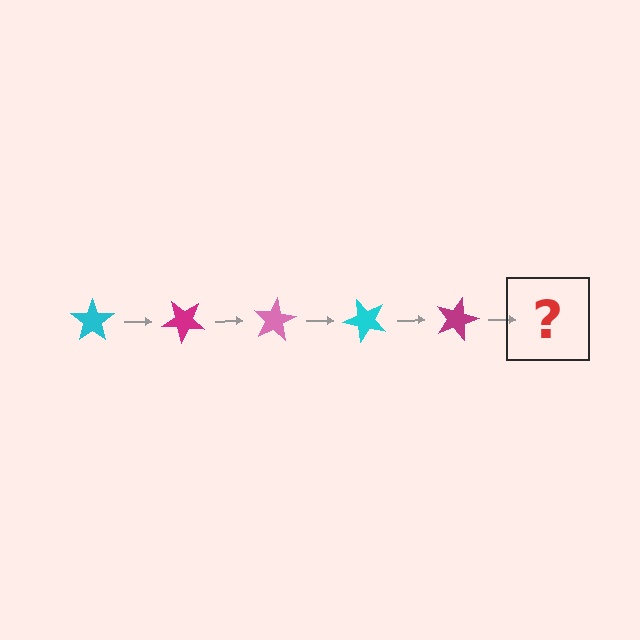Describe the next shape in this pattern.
It should be a pink star, rotated 200 degrees from the start.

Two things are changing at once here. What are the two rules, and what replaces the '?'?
The two rules are that it rotates 40 degrees each step and the color cycles through cyan, magenta, and pink. The '?' should be a pink star, rotated 200 degrees from the start.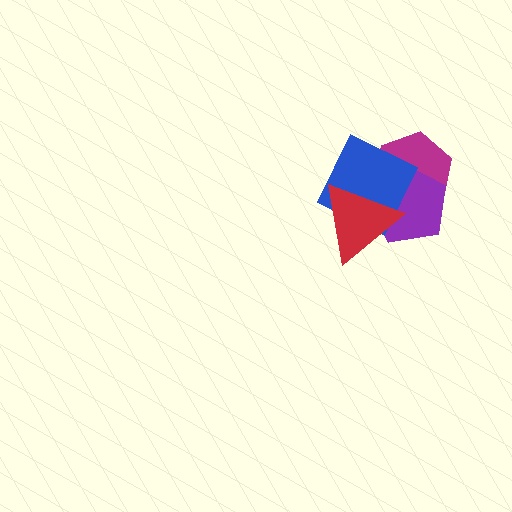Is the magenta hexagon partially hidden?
Yes, it is partially covered by another shape.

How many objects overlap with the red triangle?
3 objects overlap with the red triangle.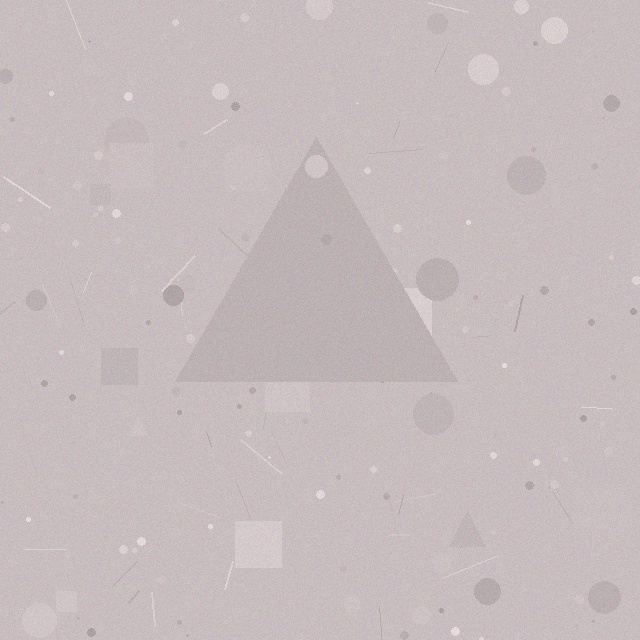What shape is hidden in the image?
A triangle is hidden in the image.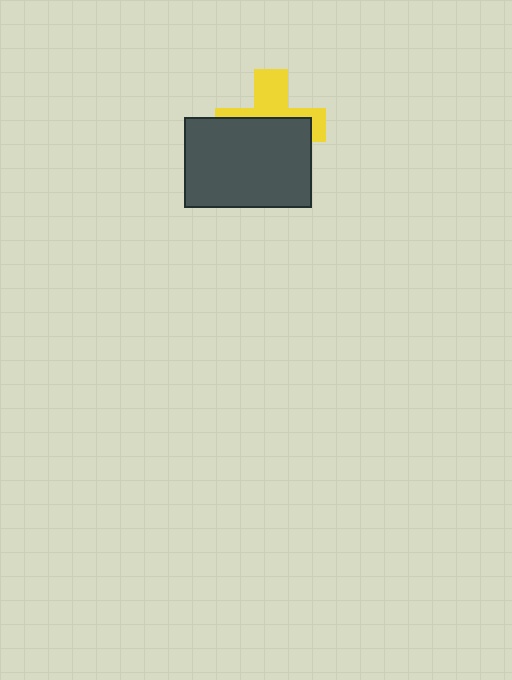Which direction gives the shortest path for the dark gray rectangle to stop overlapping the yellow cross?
Moving down gives the shortest separation.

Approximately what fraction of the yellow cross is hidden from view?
Roughly 57% of the yellow cross is hidden behind the dark gray rectangle.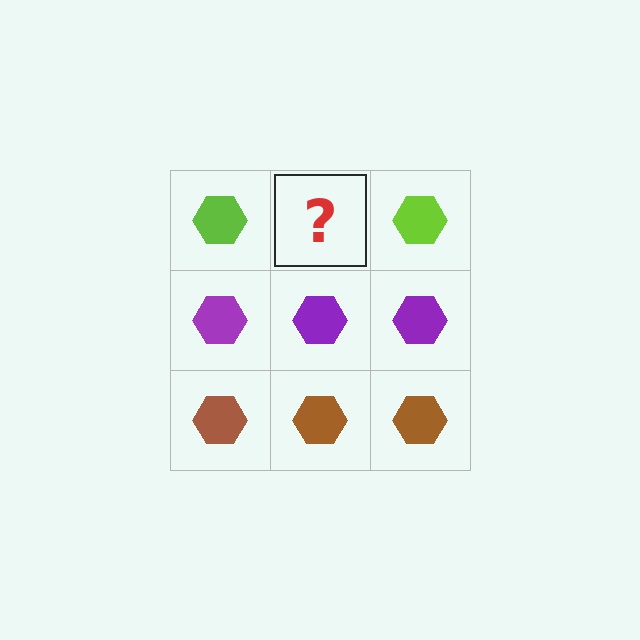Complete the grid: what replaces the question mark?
The question mark should be replaced with a lime hexagon.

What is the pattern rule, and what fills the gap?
The rule is that each row has a consistent color. The gap should be filled with a lime hexagon.